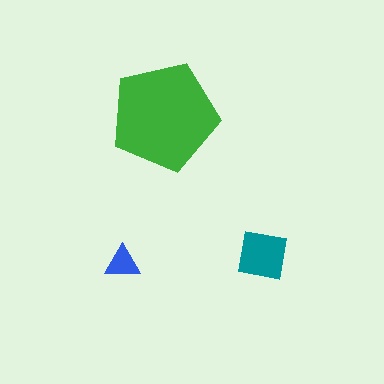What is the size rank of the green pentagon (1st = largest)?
1st.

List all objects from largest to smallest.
The green pentagon, the teal square, the blue triangle.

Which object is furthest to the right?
The teal square is rightmost.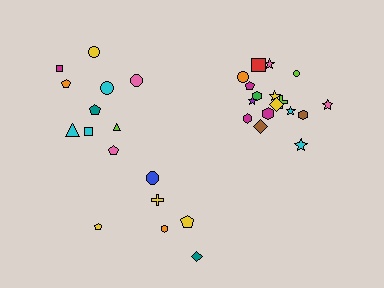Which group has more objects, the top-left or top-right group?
The top-right group.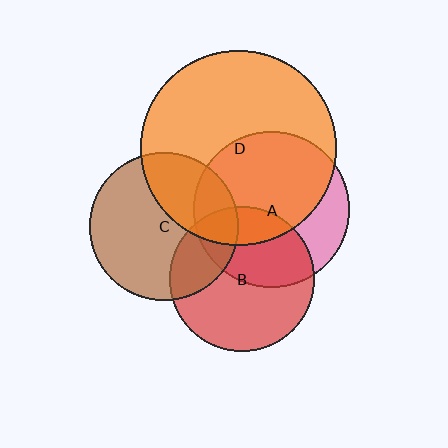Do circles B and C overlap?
Yes.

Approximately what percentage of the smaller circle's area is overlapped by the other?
Approximately 25%.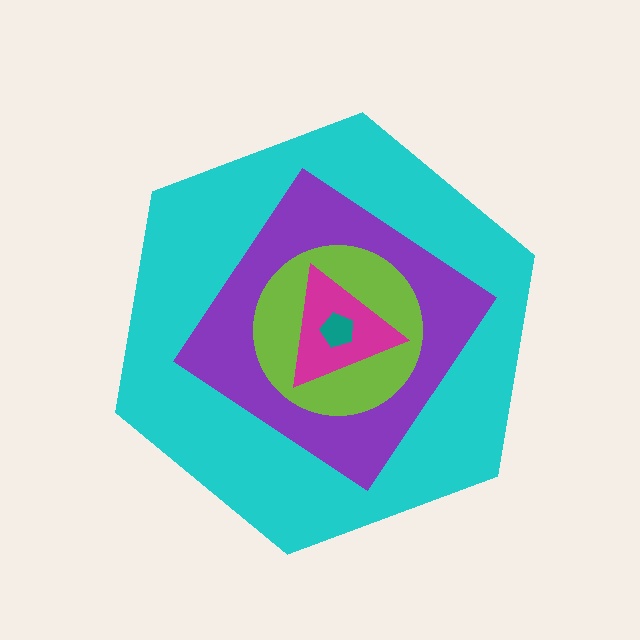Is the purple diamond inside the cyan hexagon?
Yes.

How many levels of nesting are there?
5.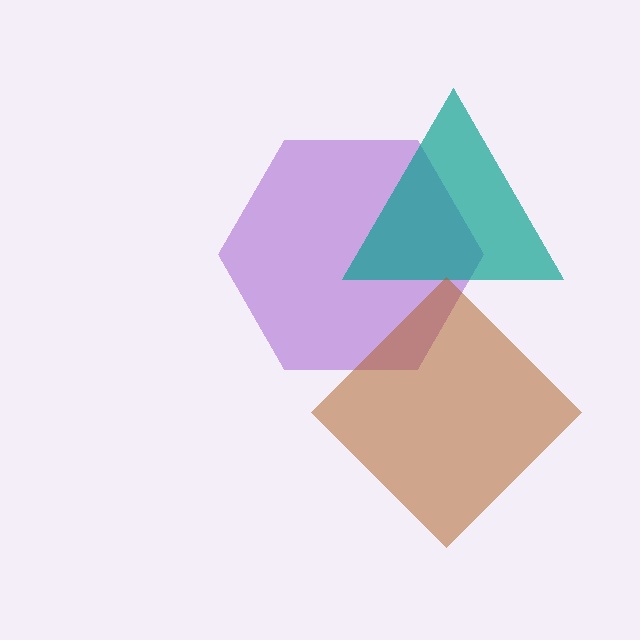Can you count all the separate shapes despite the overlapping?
Yes, there are 3 separate shapes.